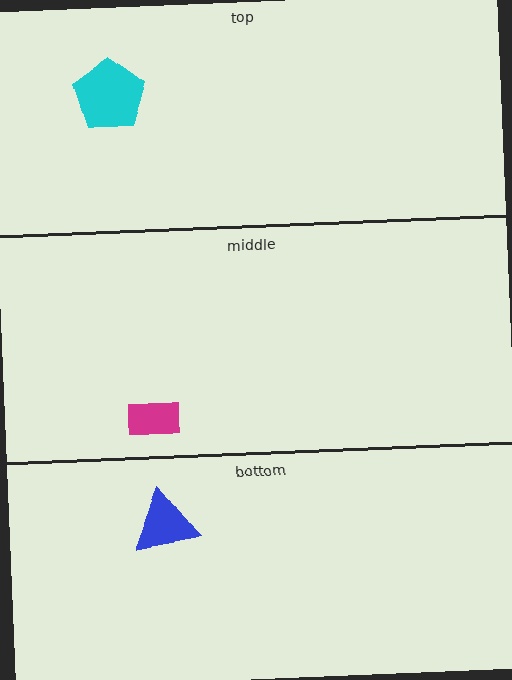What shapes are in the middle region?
The magenta rectangle.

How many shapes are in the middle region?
1.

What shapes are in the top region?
The cyan pentagon.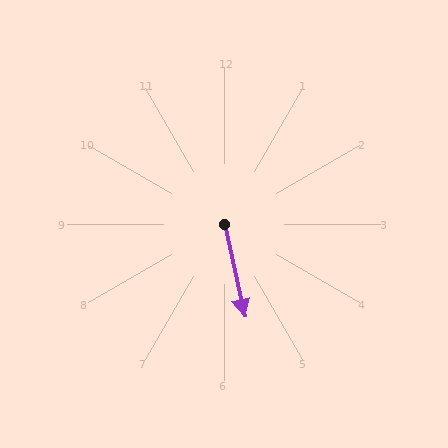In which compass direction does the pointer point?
South.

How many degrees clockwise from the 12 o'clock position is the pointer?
Approximately 168 degrees.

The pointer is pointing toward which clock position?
Roughly 6 o'clock.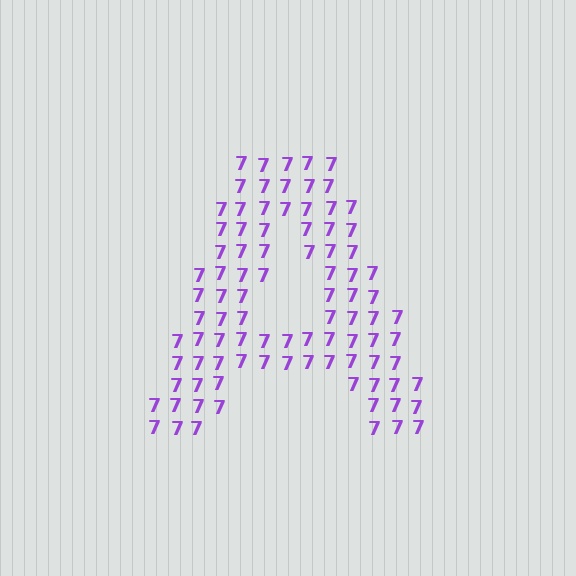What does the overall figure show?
The overall figure shows the letter A.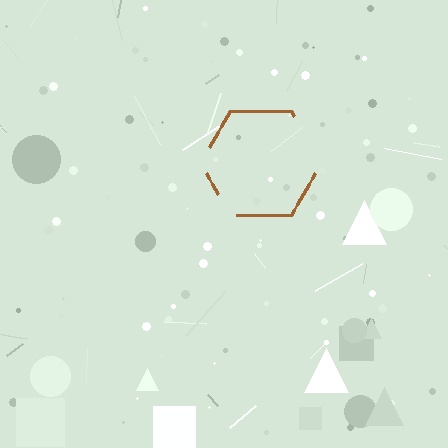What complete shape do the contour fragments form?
The contour fragments form a hexagon.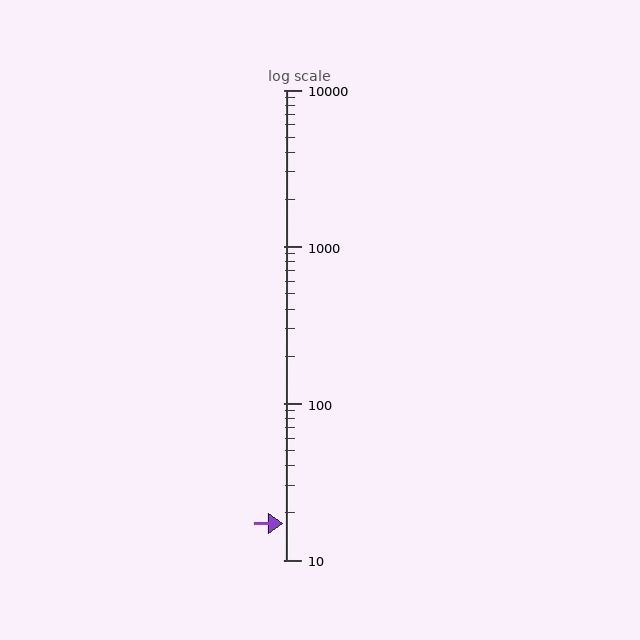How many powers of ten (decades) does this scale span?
The scale spans 3 decades, from 10 to 10000.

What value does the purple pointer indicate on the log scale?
The pointer indicates approximately 17.